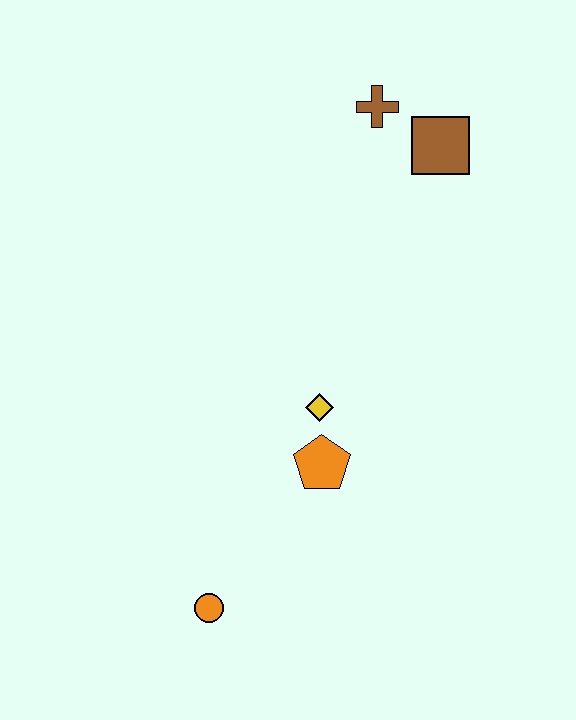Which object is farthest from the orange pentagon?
The brown cross is farthest from the orange pentagon.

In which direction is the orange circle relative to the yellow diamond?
The orange circle is below the yellow diamond.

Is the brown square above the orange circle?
Yes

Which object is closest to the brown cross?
The brown square is closest to the brown cross.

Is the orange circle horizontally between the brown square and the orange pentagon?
No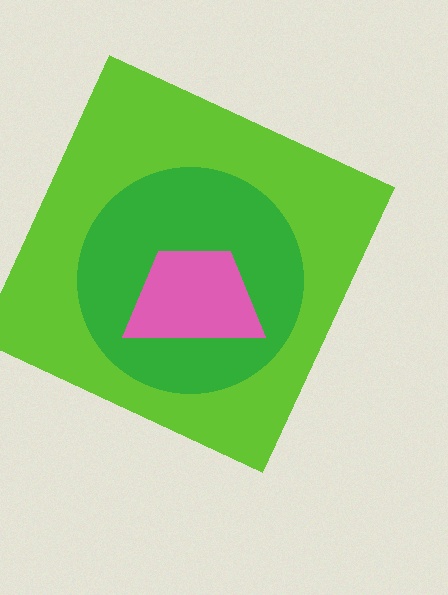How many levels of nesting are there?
3.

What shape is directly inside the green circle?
The pink trapezoid.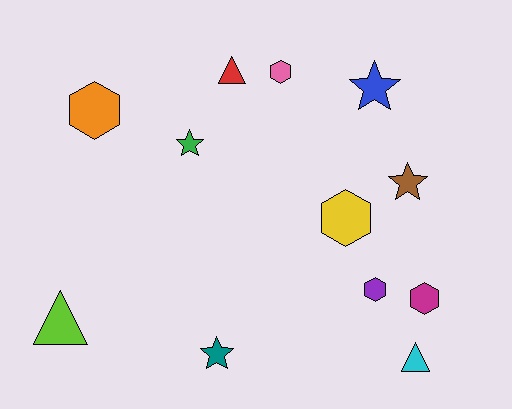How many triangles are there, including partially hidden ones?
There are 3 triangles.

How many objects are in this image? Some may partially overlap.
There are 12 objects.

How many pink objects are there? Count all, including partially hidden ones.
There is 1 pink object.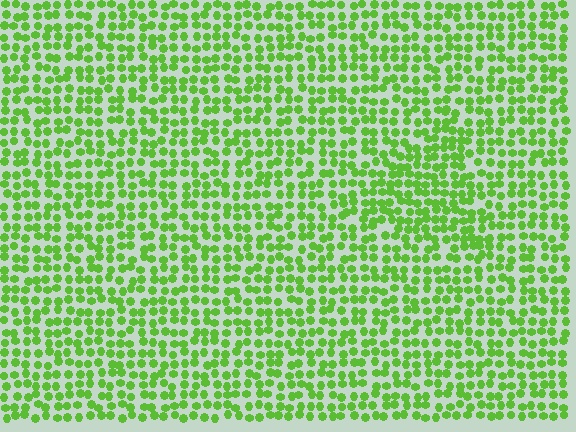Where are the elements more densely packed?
The elements are more densely packed inside the triangle boundary.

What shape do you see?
I see a triangle.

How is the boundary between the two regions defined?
The boundary is defined by a change in element density (approximately 1.4x ratio). All elements are the same color, size, and shape.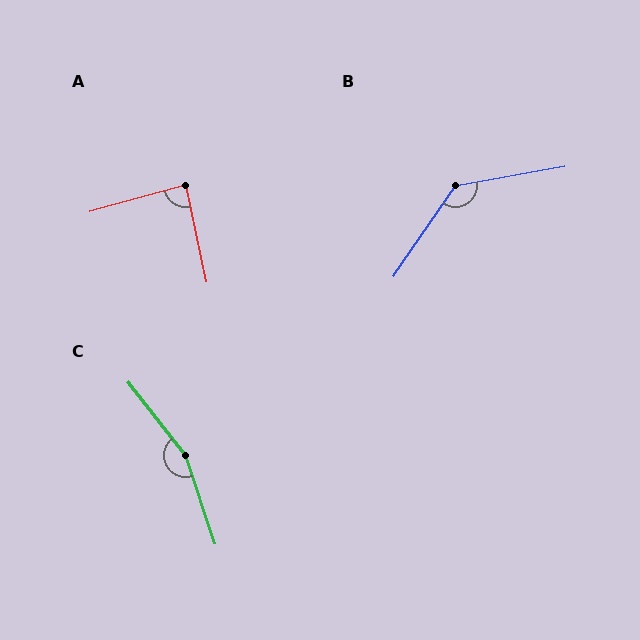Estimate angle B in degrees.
Approximately 134 degrees.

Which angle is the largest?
C, at approximately 160 degrees.